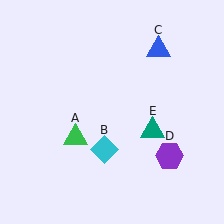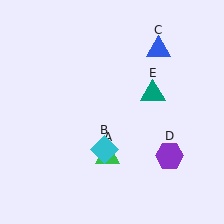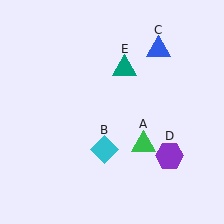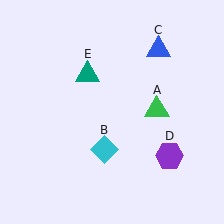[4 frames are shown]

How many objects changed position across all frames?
2 objects changed position: green triangle (object A), teal triangle (object E).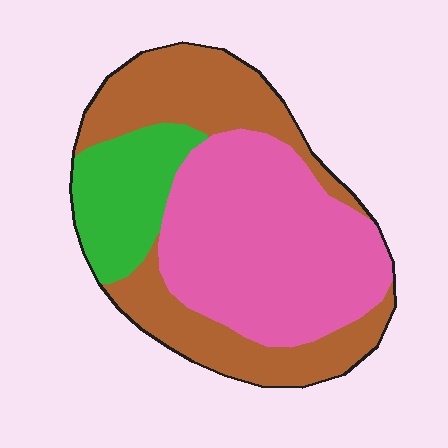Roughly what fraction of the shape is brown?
Brown takes up about three eighths (3/8) of the shape.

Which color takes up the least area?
Green, at roughly 15%.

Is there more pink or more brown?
Pink.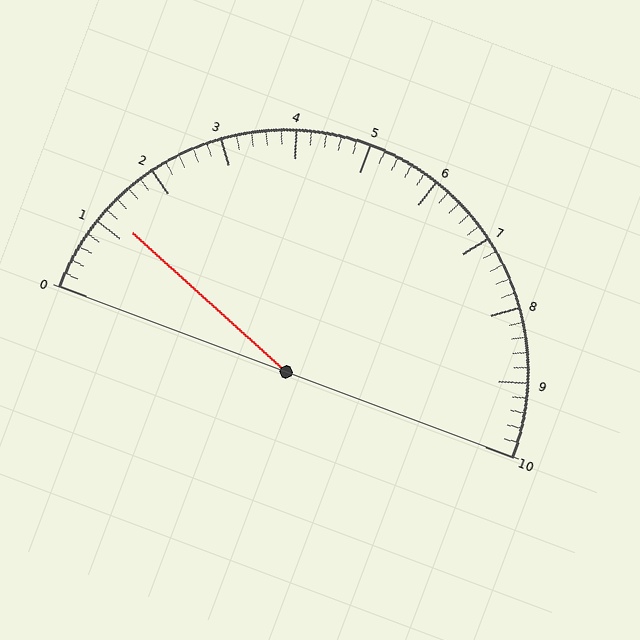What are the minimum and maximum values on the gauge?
The gauge ranges from 0 to 10.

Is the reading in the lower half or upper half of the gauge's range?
The reading is in the lower half of the range (0 to 10).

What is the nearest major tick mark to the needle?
The nearest major tick mark is 1.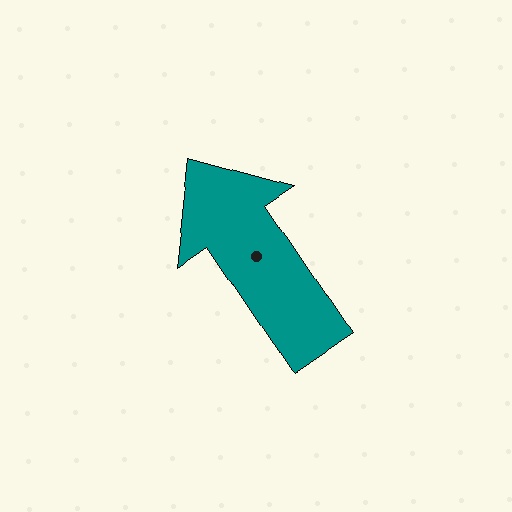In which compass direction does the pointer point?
Northwest.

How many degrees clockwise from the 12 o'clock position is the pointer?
Approximately 326 degrees.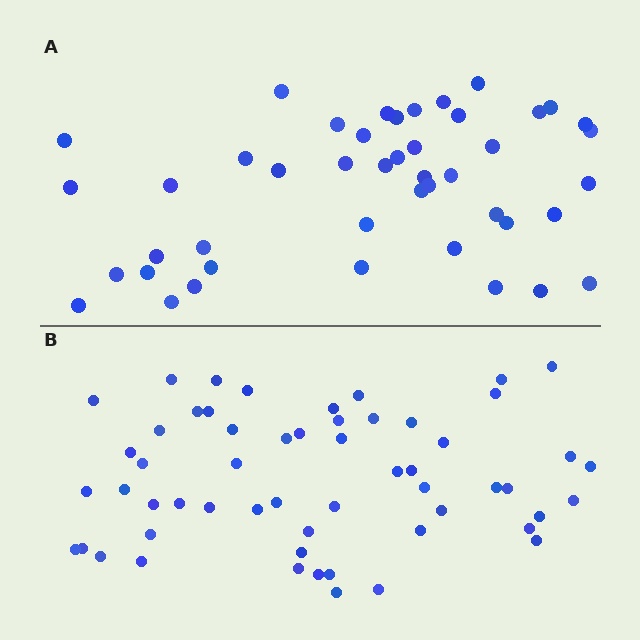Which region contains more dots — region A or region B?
Region B (the bottom region) has more dots.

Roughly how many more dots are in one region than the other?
Region B has roughly 12 or so more dots than region A.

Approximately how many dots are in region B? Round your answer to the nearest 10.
About 60 dots. (The exact count is 56, which rounds to 60.)